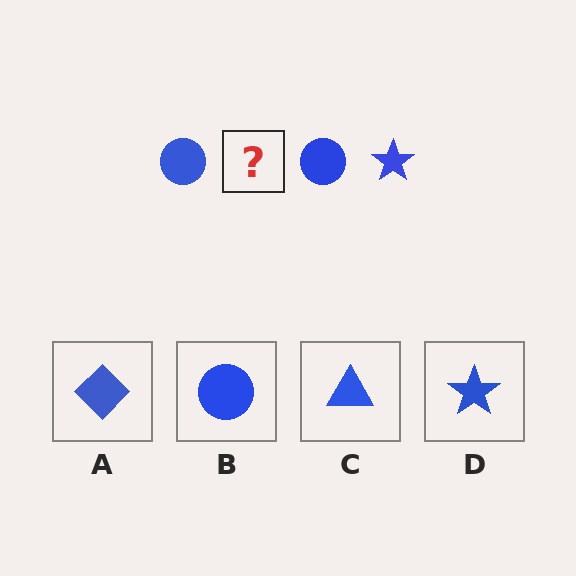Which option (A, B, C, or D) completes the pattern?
D.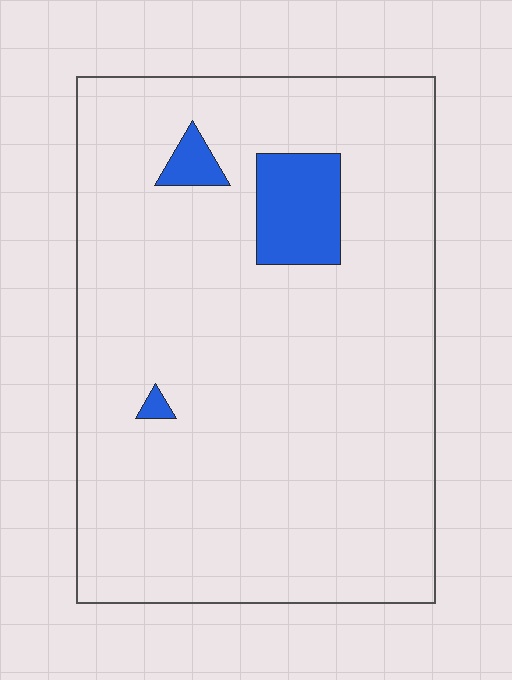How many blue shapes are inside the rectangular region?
3.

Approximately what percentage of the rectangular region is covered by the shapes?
Approximately 5%.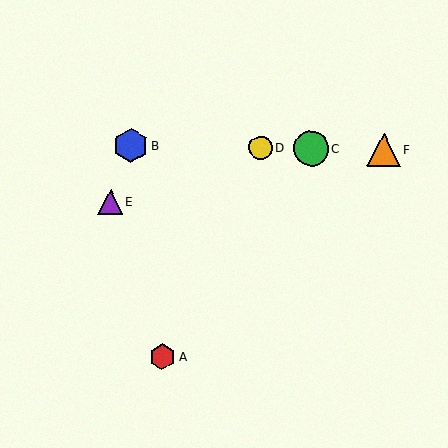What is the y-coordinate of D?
Object D is at y≈148.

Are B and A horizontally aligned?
No, B is at y≈145 and A is at y≈357.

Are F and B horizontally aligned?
Yes, both are at y≈150.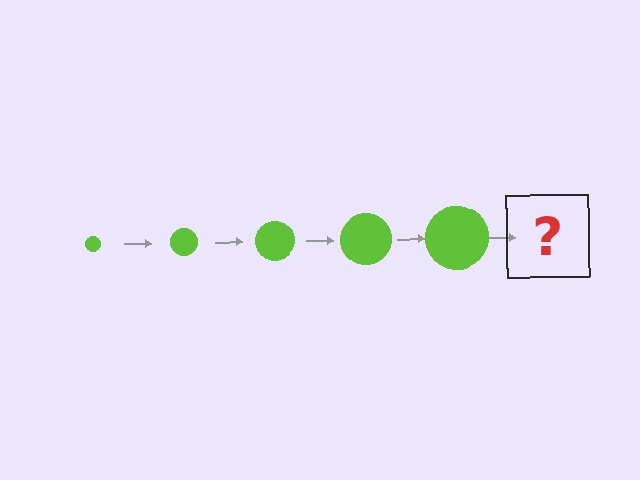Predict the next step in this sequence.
The next step is a lime circle, larger than the previous one.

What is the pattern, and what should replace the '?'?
The pattern is that the circle gets progressively larger each step. The '?' should be a lime circle, larger than the previous one.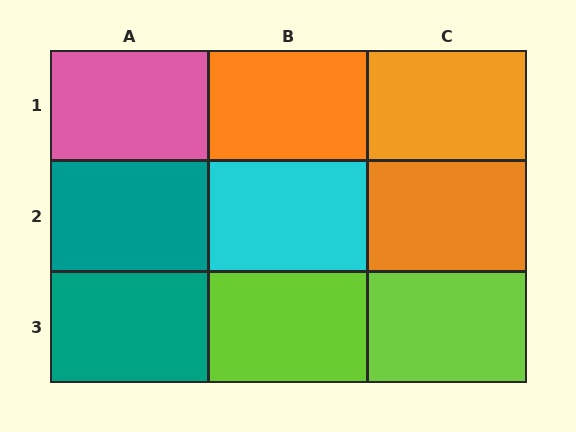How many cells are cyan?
1 cell is cyan.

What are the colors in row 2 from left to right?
Teal, cyan, orange.